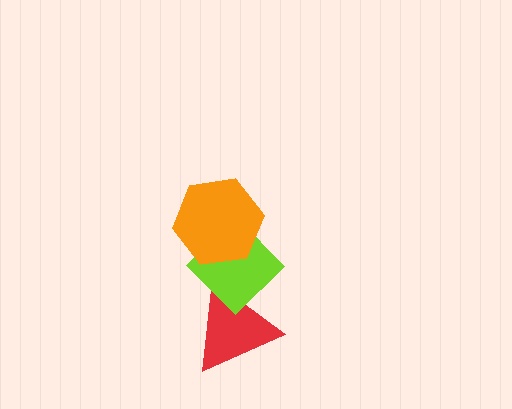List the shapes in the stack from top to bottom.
From top to bottom: the orange hexagon, the lime diamond, the red triangle.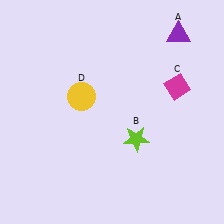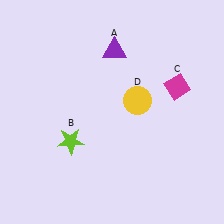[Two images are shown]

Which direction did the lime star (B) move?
The lime star (B) moved left.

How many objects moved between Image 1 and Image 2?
3 objects moved between the two images.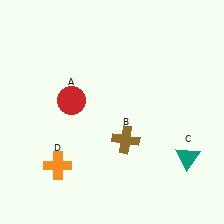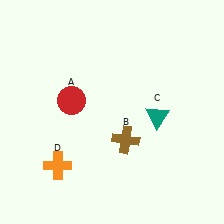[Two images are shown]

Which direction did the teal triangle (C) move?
The teal triangle (C) moved up.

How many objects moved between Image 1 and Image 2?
1 object moved between the two images.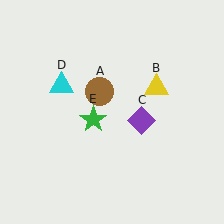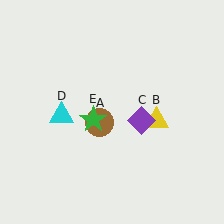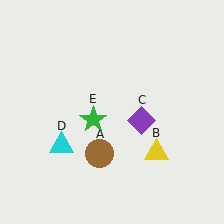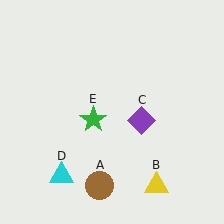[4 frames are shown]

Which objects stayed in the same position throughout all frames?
Purple diamond (object C) and green star (object E) remained stationary.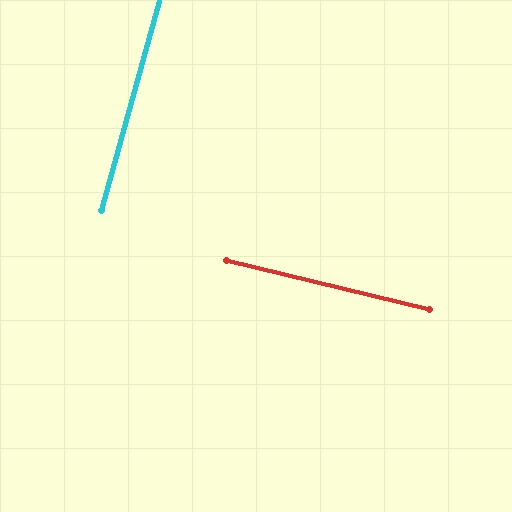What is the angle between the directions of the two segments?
Approximately 88 degrees.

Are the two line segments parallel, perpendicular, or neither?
Perpendicular — they meet at approximately 88°.